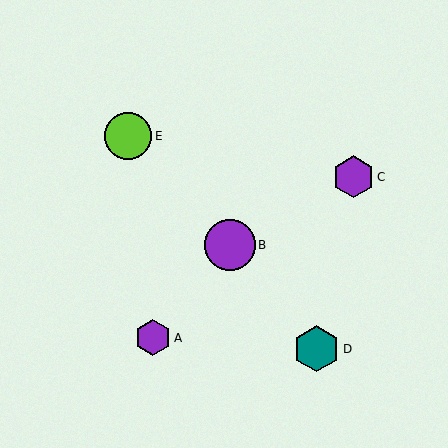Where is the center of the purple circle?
The center of the purple circle is at (230, 245).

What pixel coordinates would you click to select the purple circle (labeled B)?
Click at (230, 245) to select the purple circle B.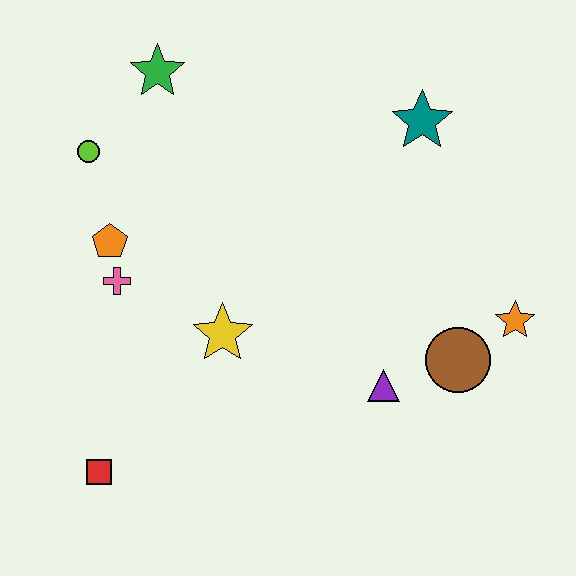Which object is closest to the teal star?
The orange star is closest to the teal star.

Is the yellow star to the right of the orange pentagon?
Yes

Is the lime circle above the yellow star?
Yes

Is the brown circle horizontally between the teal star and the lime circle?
No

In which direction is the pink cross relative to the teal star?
The pink cross is to the left of the teal star.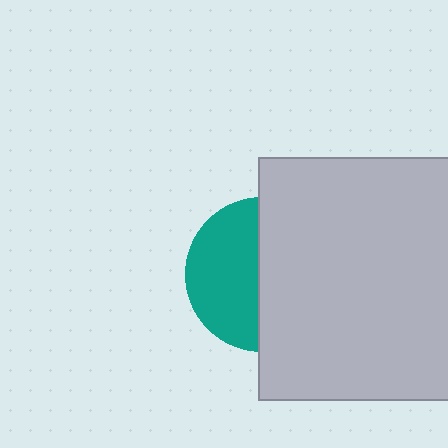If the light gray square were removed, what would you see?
You would see the complete teal circle.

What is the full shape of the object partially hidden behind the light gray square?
The partially hidden object is a teal circle.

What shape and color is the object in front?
The object in front is a light gray square.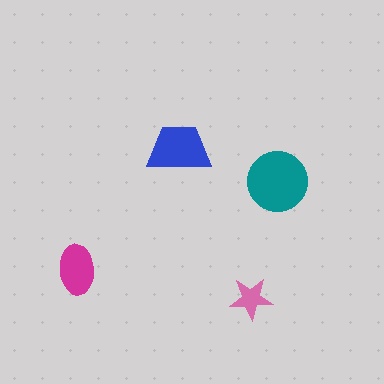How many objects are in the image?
There are 4 objects in the image.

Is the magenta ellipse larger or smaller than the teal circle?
Smaller.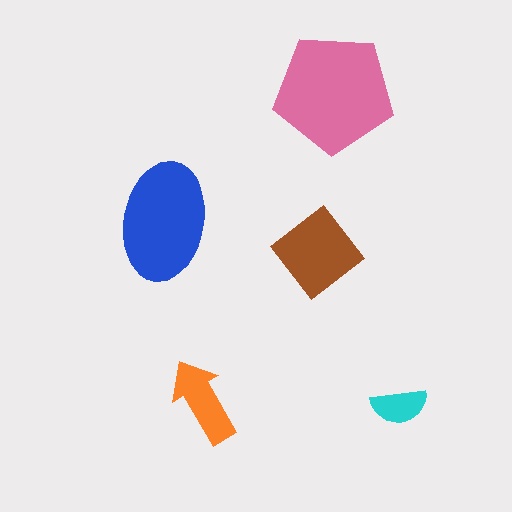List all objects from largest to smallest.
The pink pentagon, the blue ellipse, the brown diamond, the orange arrow, the cyan semicircle.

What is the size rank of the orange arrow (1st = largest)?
4th.